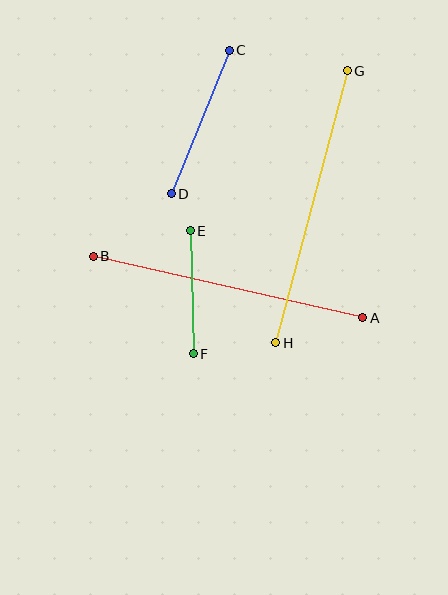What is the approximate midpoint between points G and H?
The midpoint is at approximately (312, 207) pixels.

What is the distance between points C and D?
The distance is approximately 155 pixels.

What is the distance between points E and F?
The distance is approximately 123 pixels.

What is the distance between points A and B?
The distance is approximately 276 pixels.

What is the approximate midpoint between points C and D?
The midpoint is at approximately (200, 122) pixels.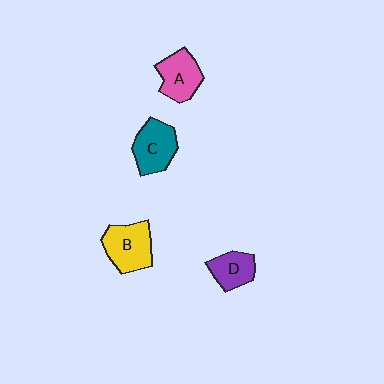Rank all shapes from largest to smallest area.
From largest to smallest: B (yellow), C (teal), A (pink), D (purple).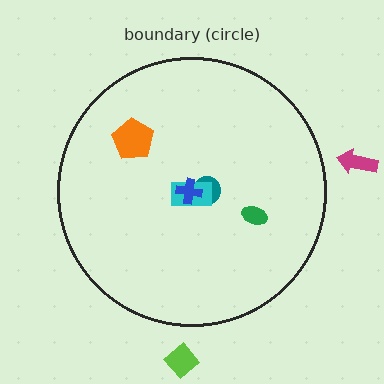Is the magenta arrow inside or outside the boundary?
Outside.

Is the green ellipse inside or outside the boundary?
Inside.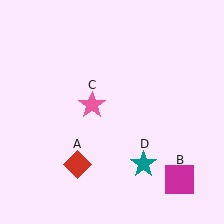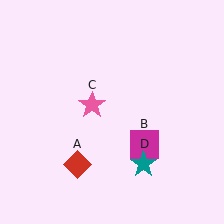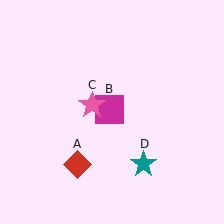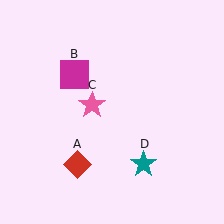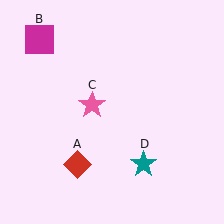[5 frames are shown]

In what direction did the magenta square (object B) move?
The magenta square (object B) moved up and to the left.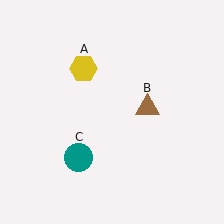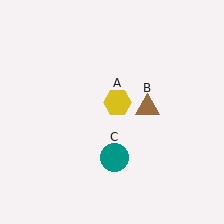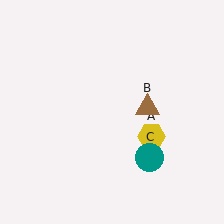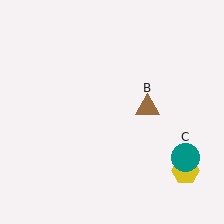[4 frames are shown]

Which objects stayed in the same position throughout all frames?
Brown triangle (object B) remained stationary.